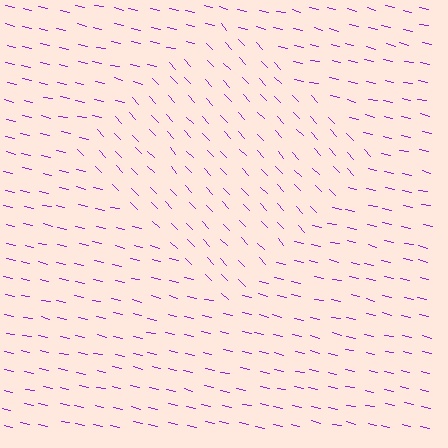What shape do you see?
I see a diamond.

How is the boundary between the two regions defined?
The boundary is defined purely by a change in line orientation (approximately 34 degrees difference). All lines are the same color and thickness.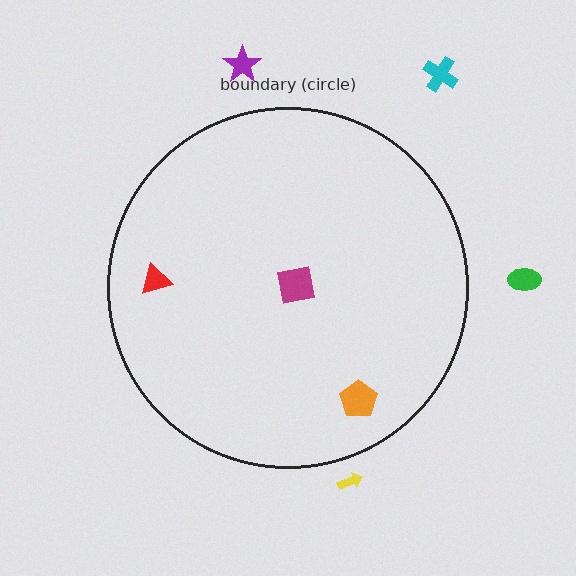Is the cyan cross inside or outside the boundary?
Outside.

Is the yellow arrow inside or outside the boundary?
Outside.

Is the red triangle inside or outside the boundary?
Inside.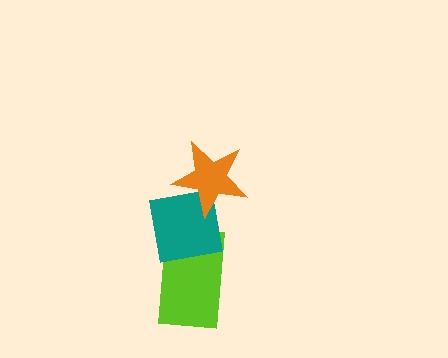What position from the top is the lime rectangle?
The lime rectangle is 3rd from the top.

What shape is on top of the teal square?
The orange star is on top of the teal square.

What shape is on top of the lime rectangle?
The teal square is on top of the lime rectangle.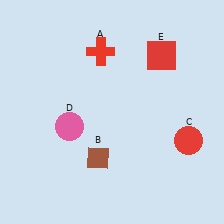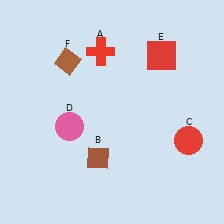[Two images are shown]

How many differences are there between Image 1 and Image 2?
There is 1 difference between the two images.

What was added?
A brown diamond (F) was added in Image 2.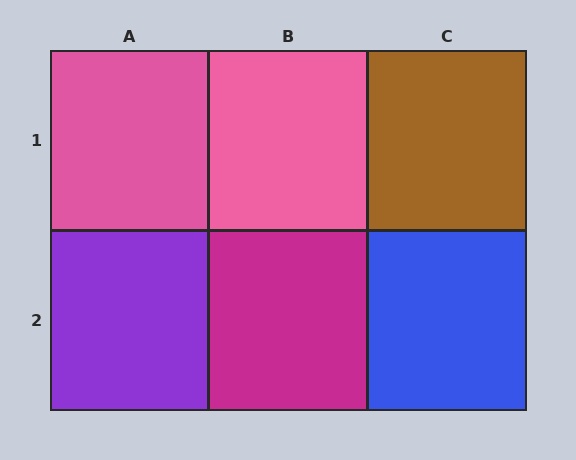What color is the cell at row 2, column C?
Blue.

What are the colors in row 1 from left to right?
Pink, pink, brown.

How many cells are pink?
2 cells are pink.